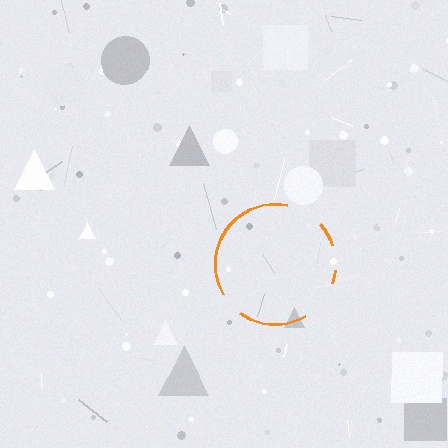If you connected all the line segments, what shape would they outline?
They would outline a circle.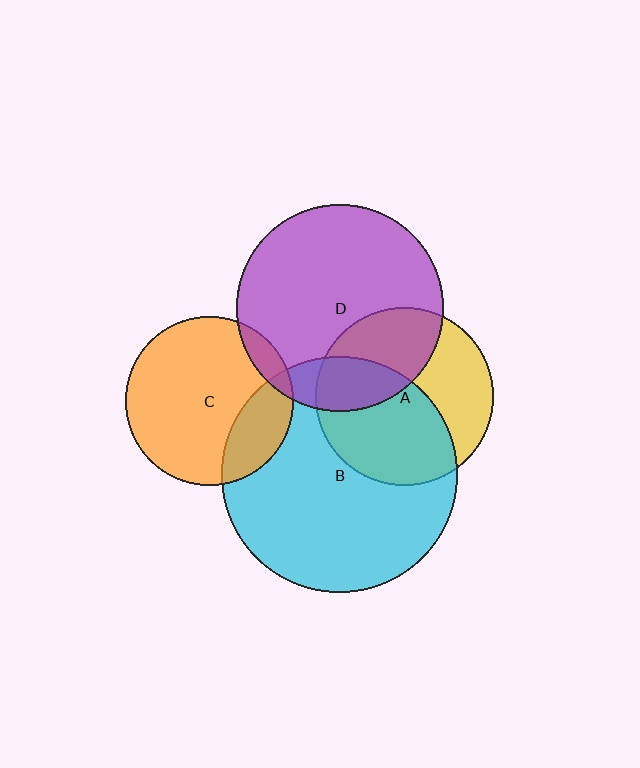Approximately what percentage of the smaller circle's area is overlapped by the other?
Approximately 55%.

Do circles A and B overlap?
Yes.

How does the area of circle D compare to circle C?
Approximately 1.5 times.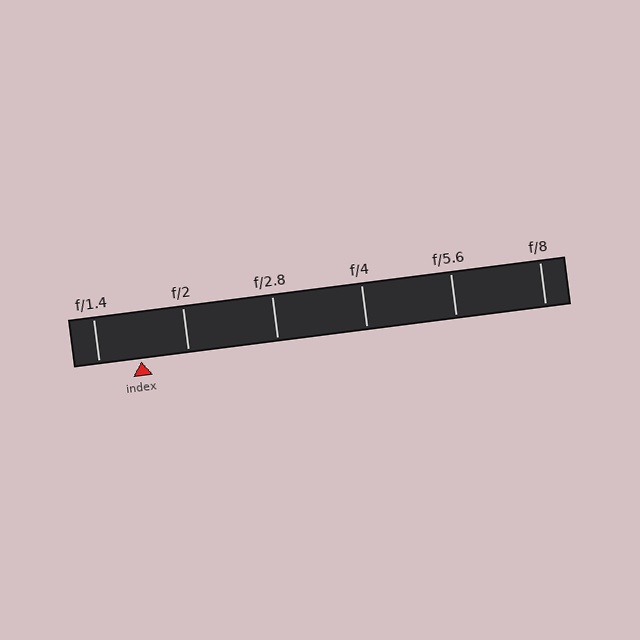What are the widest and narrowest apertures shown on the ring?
The widest aperture shown is f/1.4 and the narrowest is f/8.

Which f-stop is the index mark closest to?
The index mark is closest to f/1.4.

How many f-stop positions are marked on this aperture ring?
There are 6 f-stop positions marked.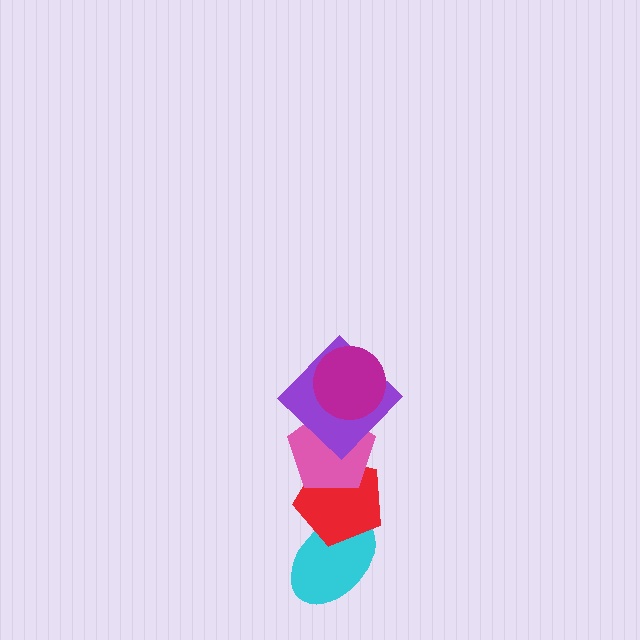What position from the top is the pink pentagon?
The pink pentagon is 3rd from the top.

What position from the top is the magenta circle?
The magenta circle is 1st from the top.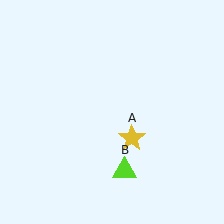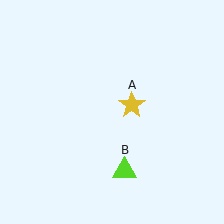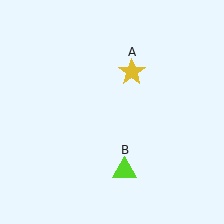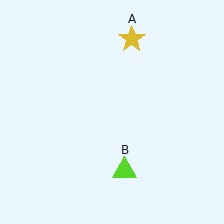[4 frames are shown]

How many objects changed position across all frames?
1 object changed position: yellow star (object A).